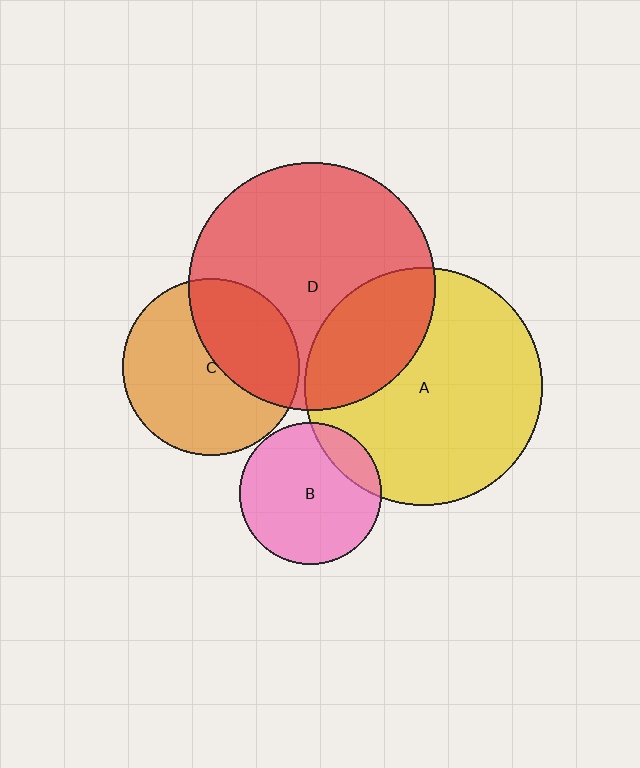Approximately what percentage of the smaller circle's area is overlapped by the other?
Approximately 15%.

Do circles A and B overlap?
Yes.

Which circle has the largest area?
Circle D (red).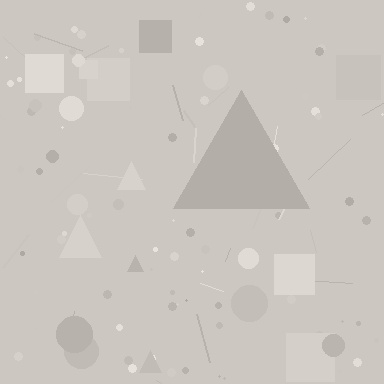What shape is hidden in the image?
A triangle is hidden in the image.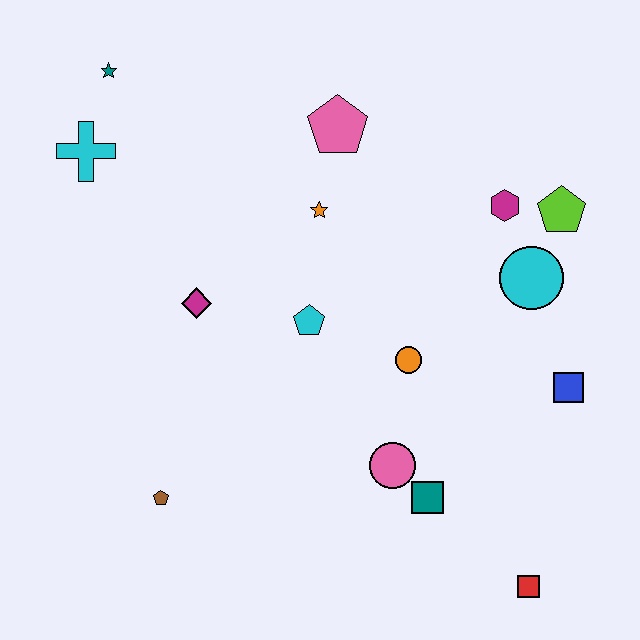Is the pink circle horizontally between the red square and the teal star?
Yes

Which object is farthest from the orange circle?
The teal star is farthest from the orange circle.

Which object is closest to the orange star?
The pink pentagon is closest to the orange star.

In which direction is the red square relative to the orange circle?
The red square is below the orange circle.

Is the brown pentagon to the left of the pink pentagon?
Yes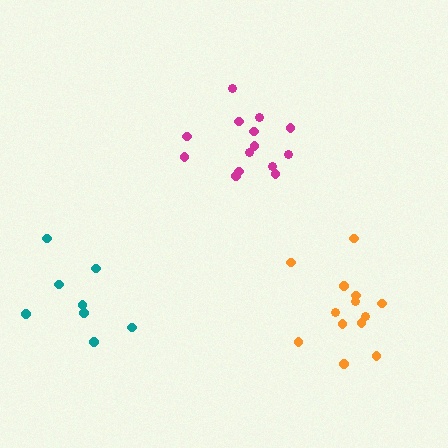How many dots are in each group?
Group 1: 14 dots, Group 2: 8 dots, Group 3: 13 dots (35 total).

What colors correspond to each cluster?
The clusters are colored: magenta, teal, orange.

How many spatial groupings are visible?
There are 3 spatial groupings.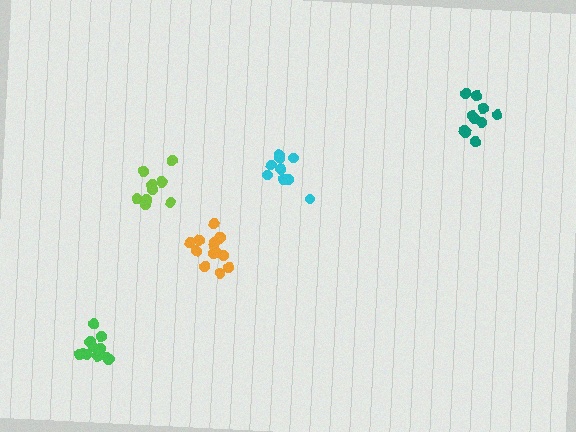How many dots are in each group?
Group 1: 14 dots, Group 2: 10 dots, Group 3: 10 dots, Group 4: 10 dots, Group 5: 12 dots (56 total).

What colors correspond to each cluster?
The clusters are colored: orange, teal, lime, cyan, green.